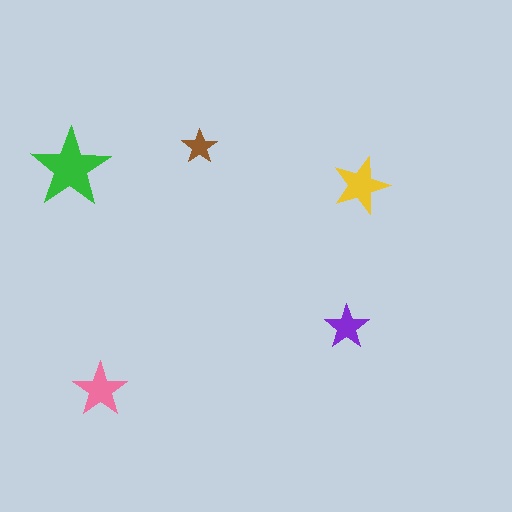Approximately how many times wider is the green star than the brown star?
About 2.5 times wider.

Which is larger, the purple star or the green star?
The green one.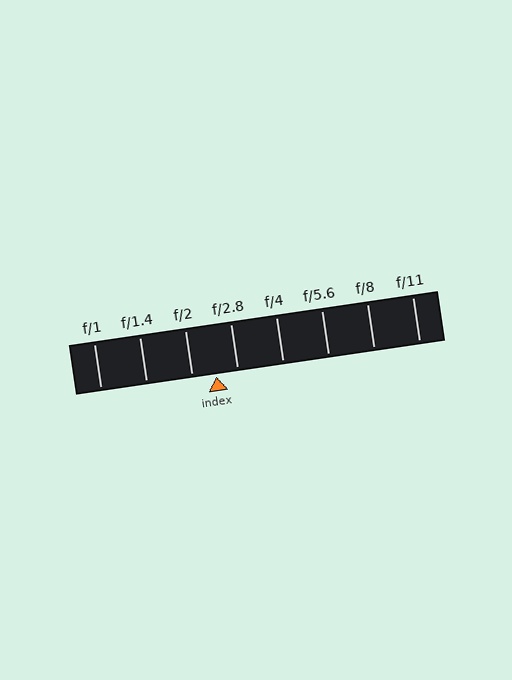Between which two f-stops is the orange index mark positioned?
The index mark is between f/2 and f/2.8.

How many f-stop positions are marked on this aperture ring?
There are 8 f-stop positions marked.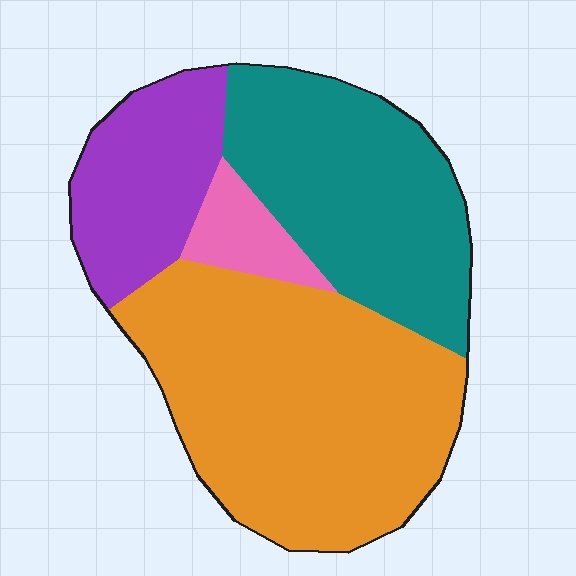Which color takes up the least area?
Pink, at roughly 5%.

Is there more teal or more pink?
Teal.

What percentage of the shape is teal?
Teal takes up between a quarter and a half of the shape.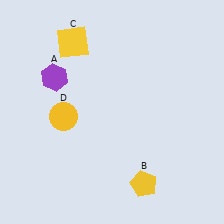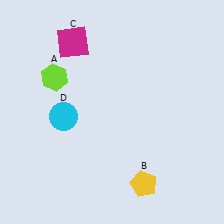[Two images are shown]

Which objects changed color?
A changed from purple to lime. C changed from yellow to magenta. D changed from yellow to cyan.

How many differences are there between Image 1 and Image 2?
There are 3 differences between the two images.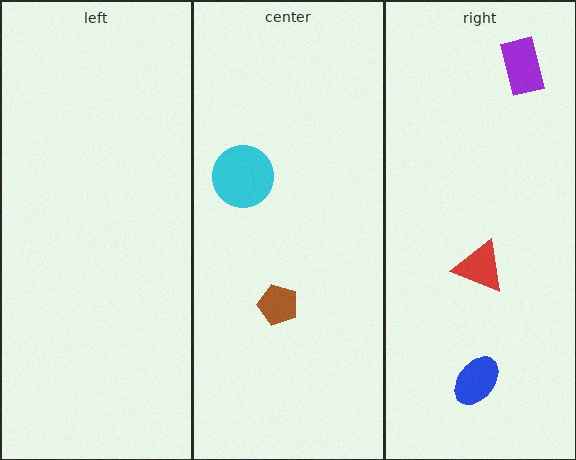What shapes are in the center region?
The cyan circle, the brown pentagon.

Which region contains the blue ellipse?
The right region.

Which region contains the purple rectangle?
The right region.